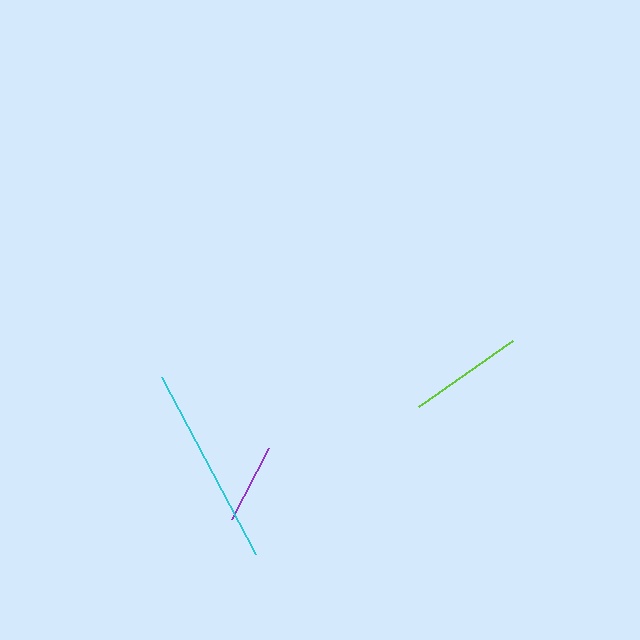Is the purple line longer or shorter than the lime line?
The lime line is longer than the purple line.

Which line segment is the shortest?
The purple line is the shortest at approximately 80 pixels.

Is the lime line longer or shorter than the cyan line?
The cyan line is longer than the lime line.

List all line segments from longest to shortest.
From longest to shortest: cyan, lime, purple.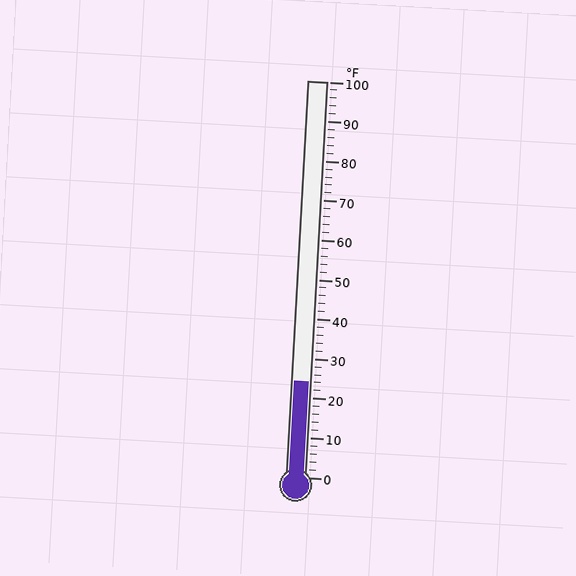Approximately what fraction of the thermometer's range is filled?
The thermometer is filled to approximately 25% of its range.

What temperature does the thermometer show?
The thermometer shows approximately 24°F.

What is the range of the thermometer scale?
The thermometer scale ranges from 0°F to 100°F.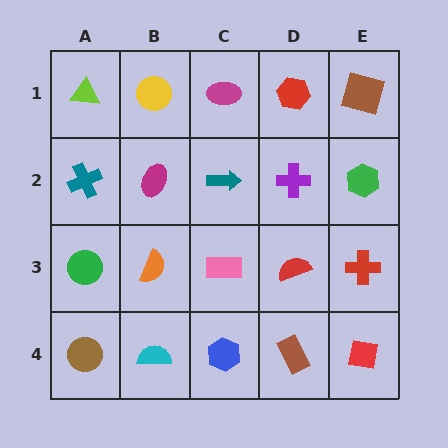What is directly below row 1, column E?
A green hexagon.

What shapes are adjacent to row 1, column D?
A purple cross (row 2, column D), a magenta ellipse (row 1, column C), a brown square (row 1, column E).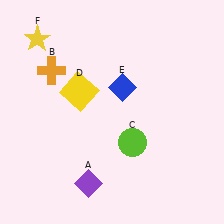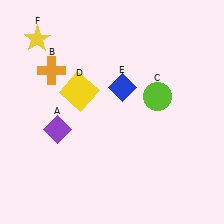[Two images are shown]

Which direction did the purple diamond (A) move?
The purple diamond (A) moved up.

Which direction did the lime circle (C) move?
The lime circle (C) moved up.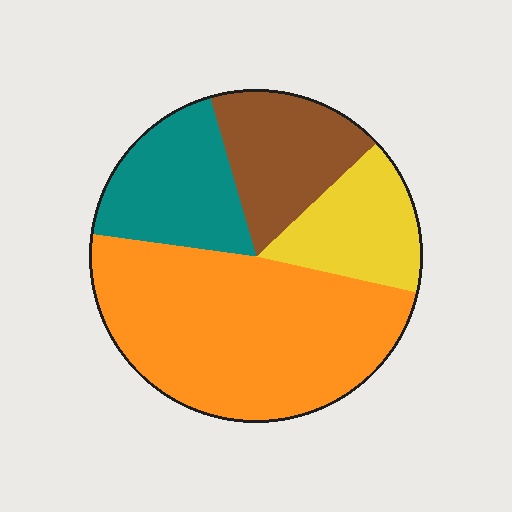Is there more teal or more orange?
Orange.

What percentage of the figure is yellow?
Yellow covers roughly 15% of the figure.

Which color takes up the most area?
Orange, at roughly 50%.